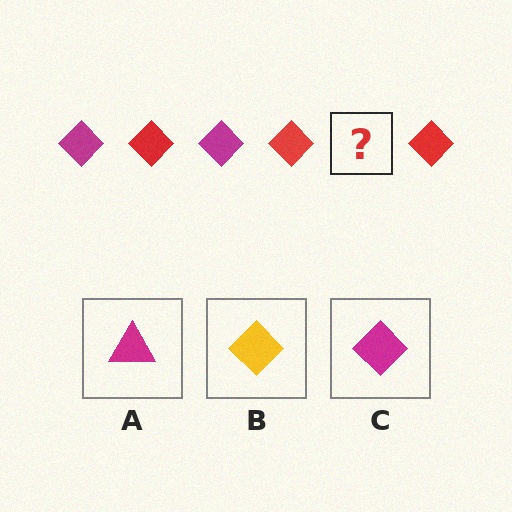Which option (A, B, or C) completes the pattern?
C.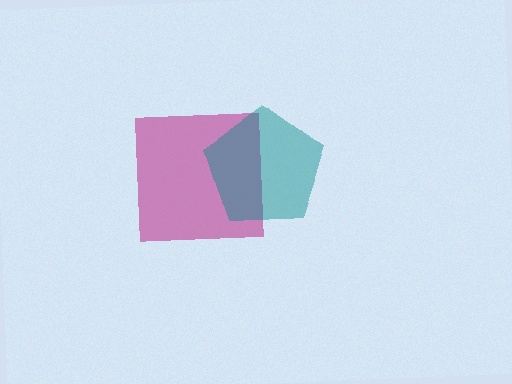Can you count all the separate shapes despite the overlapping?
Yes, there are 2 separate shapes.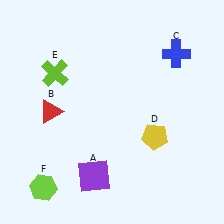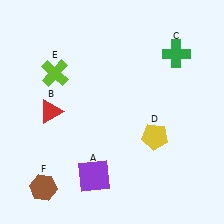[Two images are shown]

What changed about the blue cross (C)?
In Image 1, C is blue. In Image 2, it changed to green.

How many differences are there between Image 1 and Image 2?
There are 2 differences between the two images.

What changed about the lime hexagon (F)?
In Image 1, F is lime. In Image 2, it changed to brown.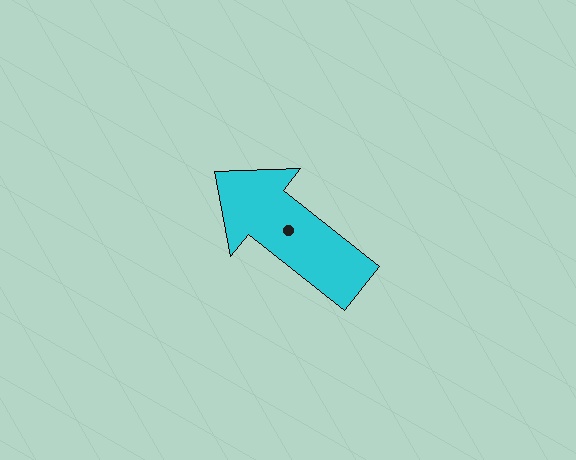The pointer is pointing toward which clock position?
Roughly 10 o'clock.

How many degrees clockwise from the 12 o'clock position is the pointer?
Approximately 308 degrees.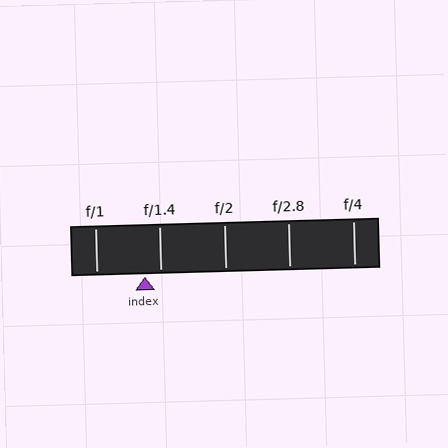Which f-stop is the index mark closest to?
The index mark is closest to f/1.4.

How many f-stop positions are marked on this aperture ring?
There are 5 f-stop positions marked.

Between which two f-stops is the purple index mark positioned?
The index mark is between f/1 and f/1.4.